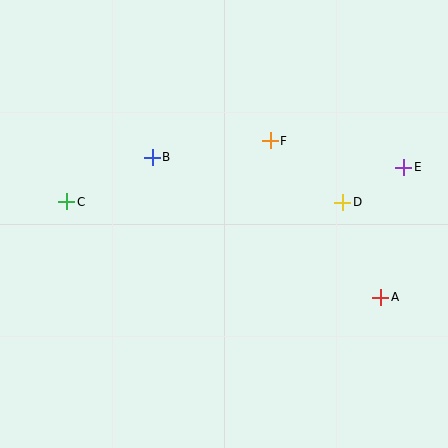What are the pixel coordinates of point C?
Point C is at (67, 202).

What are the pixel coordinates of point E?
Point E is at (404, 167).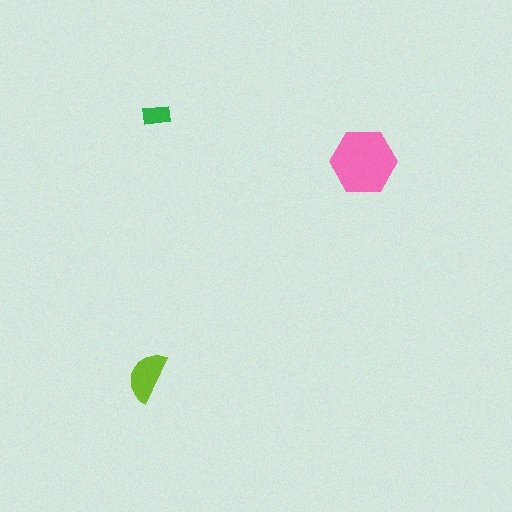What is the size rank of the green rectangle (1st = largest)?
3rd.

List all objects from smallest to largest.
The green rectangle, the lime semicircle, the pink hexagon.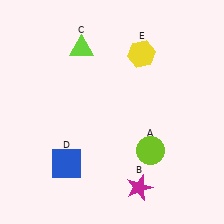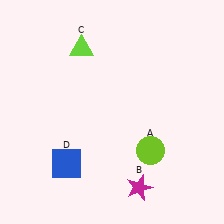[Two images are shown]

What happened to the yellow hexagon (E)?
The yellow hexagon (E) was removed in Image 2. It was in the top-right area of Image 1.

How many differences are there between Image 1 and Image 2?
There is 1 difference between the two images.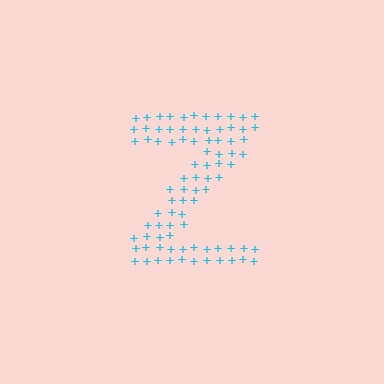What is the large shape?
The large shape is the letter Z.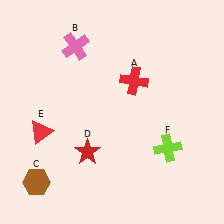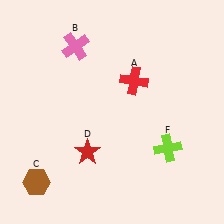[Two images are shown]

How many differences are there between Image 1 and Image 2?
There is 1 difference between the two images.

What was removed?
The red triangle (E) was removed in Image 2.